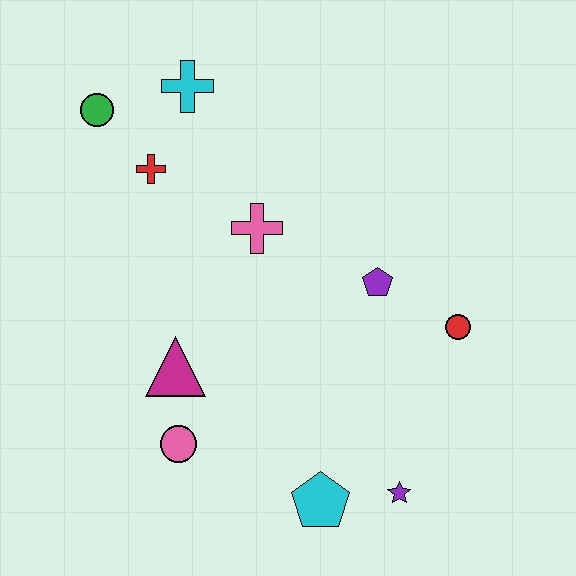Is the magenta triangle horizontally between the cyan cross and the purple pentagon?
No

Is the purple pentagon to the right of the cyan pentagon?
Yes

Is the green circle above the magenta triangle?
Yes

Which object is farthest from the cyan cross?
The purple star is farthest from the cyan cross.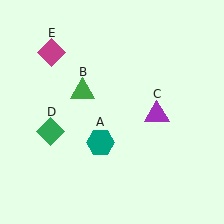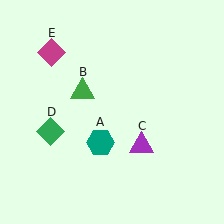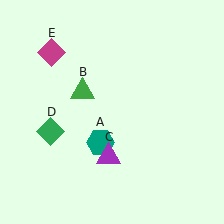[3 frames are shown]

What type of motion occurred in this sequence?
The purple triangle (object C) rotated clockwise around the center of the scene.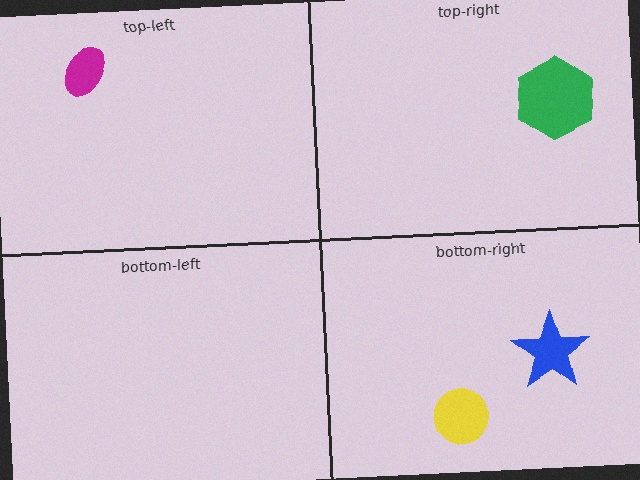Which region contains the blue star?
The bottom-right region.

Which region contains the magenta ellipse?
The top-left region.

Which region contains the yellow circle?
The bottom-right region.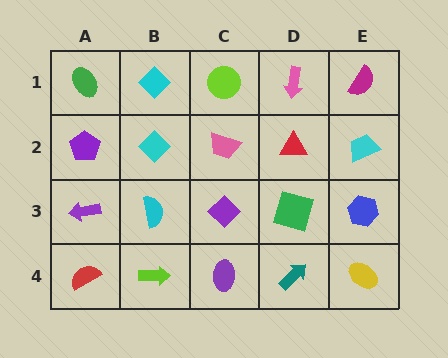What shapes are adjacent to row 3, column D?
A red triangle (row 2, column D), a teal arrow (row 4, column D), a purple diamond (row 3, column C), a blue hexagon (row 3, column E).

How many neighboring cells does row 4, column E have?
2.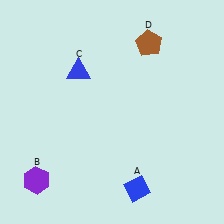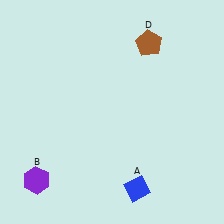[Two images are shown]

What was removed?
The blue triangle (C) was removed in Image 2.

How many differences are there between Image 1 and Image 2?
There is 1 difference between the two images.